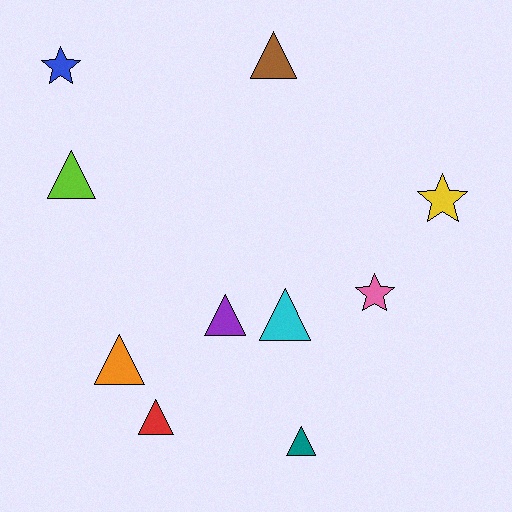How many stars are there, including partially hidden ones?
There are 3 stars.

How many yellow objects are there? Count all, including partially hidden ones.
There is 1 yellow object.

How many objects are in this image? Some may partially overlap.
There are 10 objects.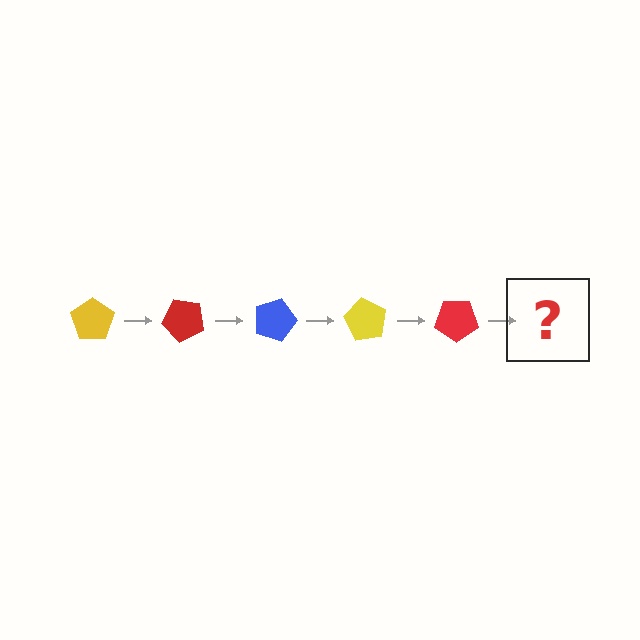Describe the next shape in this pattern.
It should be a blue pentagon, rotated 225 degrees from the start.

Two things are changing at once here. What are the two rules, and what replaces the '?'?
The two rules are that it rotates 45 degrees each step and the color cycles through yellow, red, and blue. The '?' should be a blue pentagon, rotated 225 degrees from the start.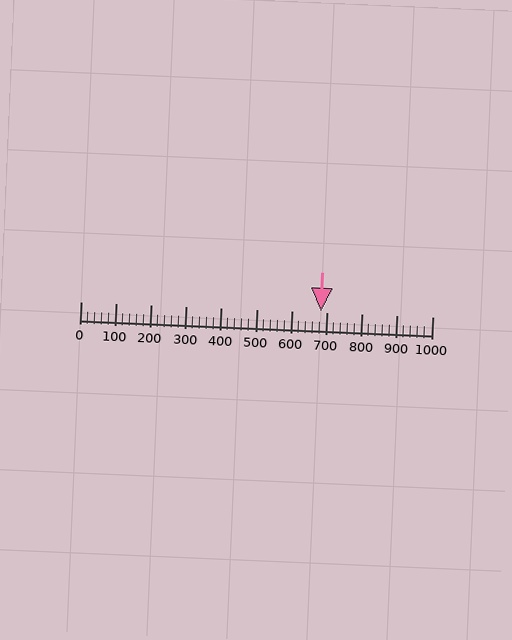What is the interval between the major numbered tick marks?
The major tick marks are spaced 100 units apart.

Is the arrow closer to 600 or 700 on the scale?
The arrow is closer to 700.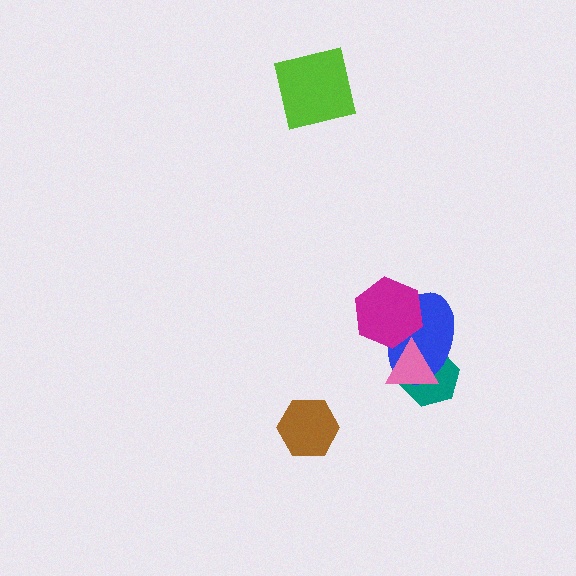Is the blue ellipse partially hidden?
Yes, it is partially covered by another shape.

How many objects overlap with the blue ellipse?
3 objects overlap with the blue ellipse.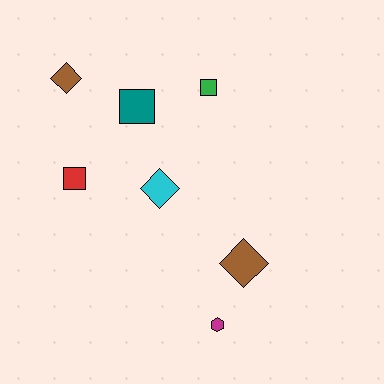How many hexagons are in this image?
There is 1 hexagon.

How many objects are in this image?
There are 7 objects.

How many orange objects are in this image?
There are no orange objects.